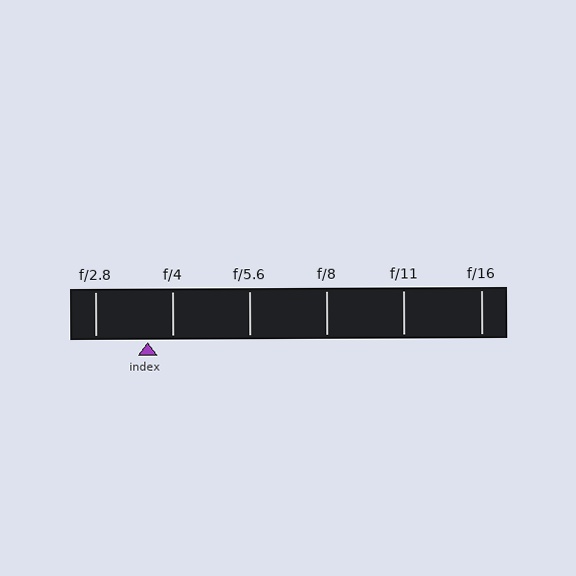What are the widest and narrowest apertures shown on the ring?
The widest aperture shown is f/2.8 and the narrowest is f/16.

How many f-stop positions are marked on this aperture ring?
There are 6 f-stop positions marked.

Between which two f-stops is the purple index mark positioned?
The index mark is between f/2.8 and f/4.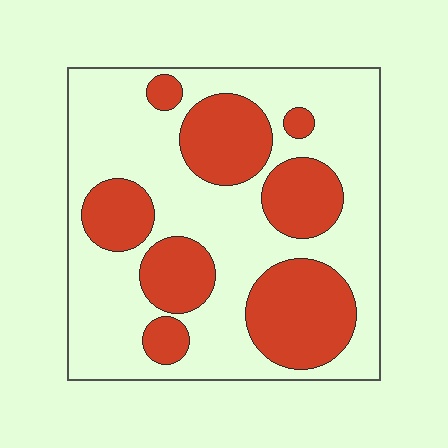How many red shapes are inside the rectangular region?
8.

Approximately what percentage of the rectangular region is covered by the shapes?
Approximately 35%.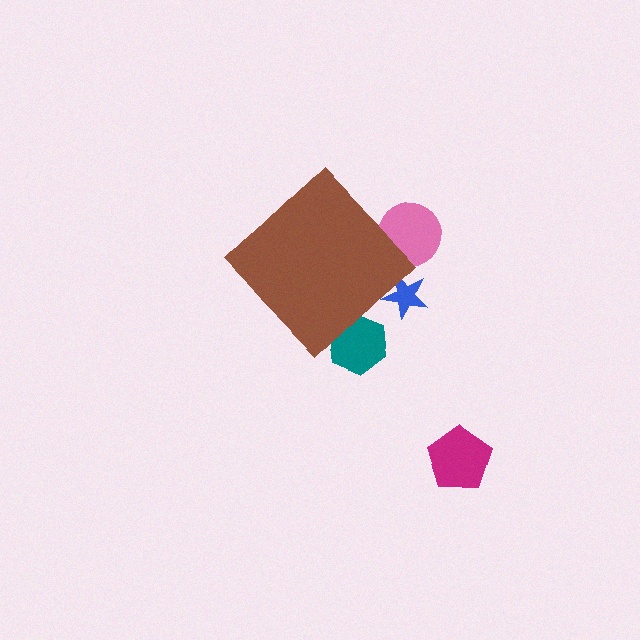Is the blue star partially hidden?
Yes, the blue star is partially hidden behind the brown diamond.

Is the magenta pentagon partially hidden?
No, the magenta pentagon is fully visible.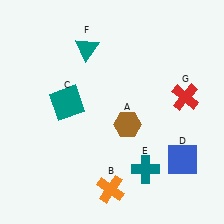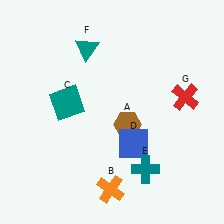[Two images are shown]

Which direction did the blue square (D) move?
The blue square (D) moved left.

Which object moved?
The blue square (D) moved left.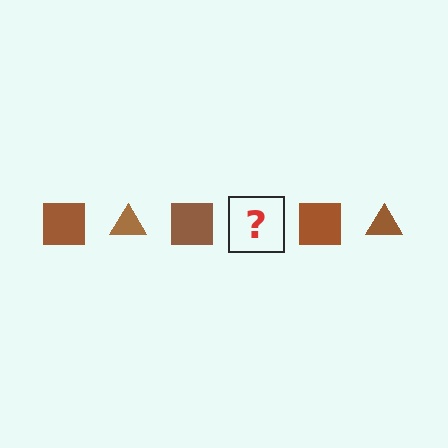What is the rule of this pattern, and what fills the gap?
The rule is that the pattern cycles through square, triangle shapes in brown. The gap should be filled with a brown triangle.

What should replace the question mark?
The question mark should be replaced with a brown triangle.